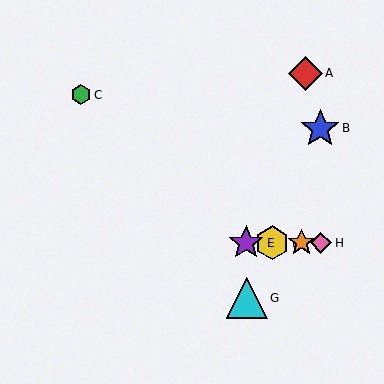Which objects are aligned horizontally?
Objects D, E, F, H are aligned horizontally.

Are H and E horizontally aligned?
Yes, both are at y≈243.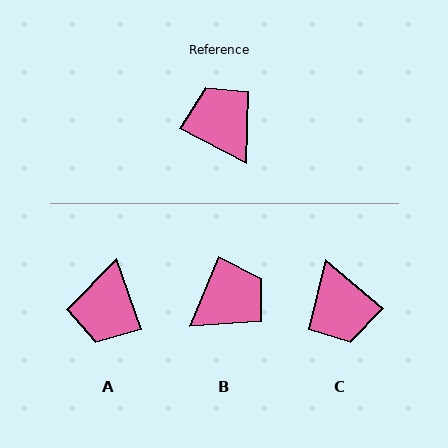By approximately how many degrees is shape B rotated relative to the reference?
Approximately 85 degrees clockwise.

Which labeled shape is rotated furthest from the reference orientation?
C, about 168 degrees away.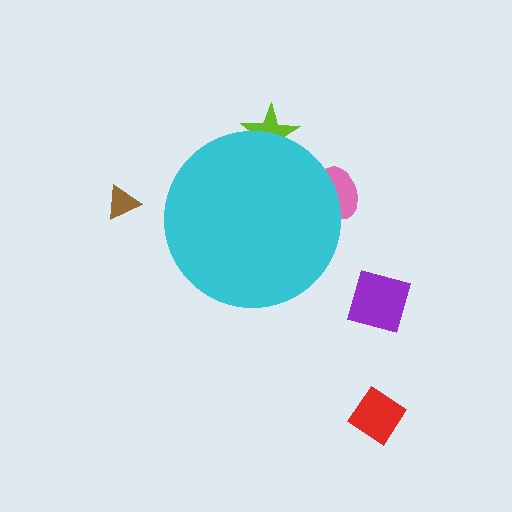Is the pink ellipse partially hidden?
Yes, the pink ellipse is partially hidden behind the cyan circle.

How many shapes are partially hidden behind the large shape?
2 shapes are partially hidden.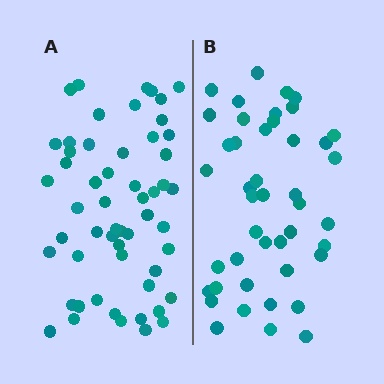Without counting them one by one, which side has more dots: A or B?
Region A (the left region) has more dots.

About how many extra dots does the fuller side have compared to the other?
Region A has roughly 12 or so more dots than region B.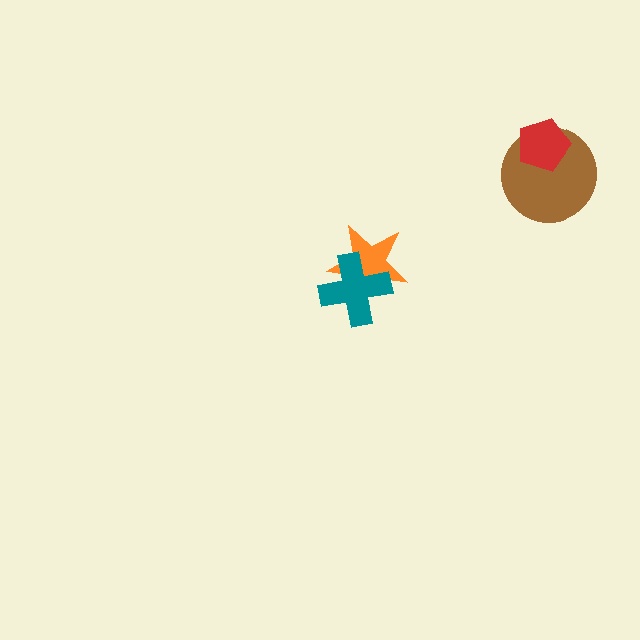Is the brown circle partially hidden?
Yes, it is partially covered by another shape.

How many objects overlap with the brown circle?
1 object overlaps with the brown circle.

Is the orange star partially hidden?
Yes, it is partially covered by another shape.